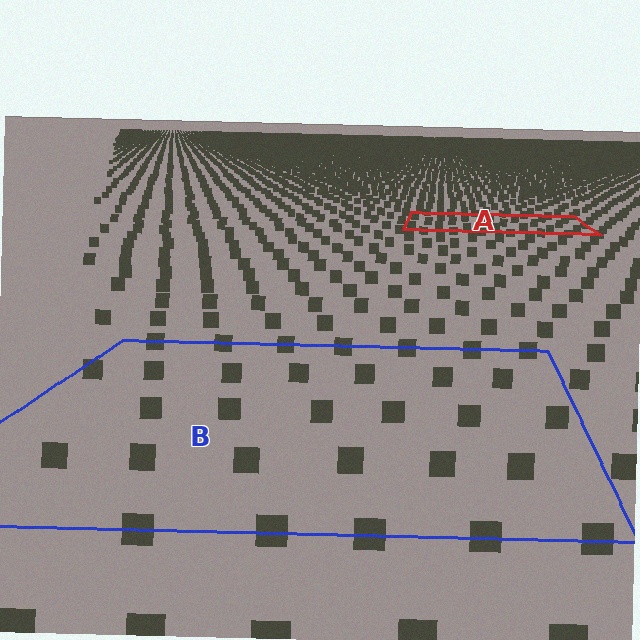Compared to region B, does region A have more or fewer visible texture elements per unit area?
Region A has more texture elements per unit area — they are packed more densely because it is farther away.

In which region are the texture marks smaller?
The texture marks are smaller in region A, because it is farther away.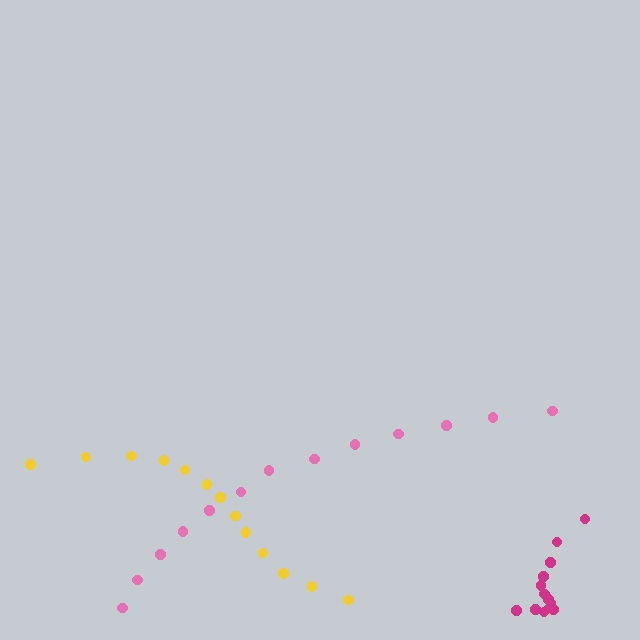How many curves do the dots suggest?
There are 3 distinct paths.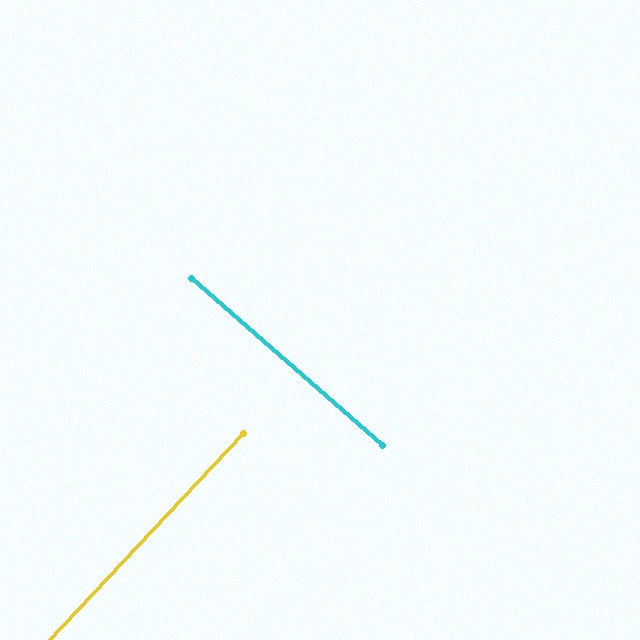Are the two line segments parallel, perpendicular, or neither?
Perpendicular — they meet at approximately 88°.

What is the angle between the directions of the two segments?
Approximately 88 degrees.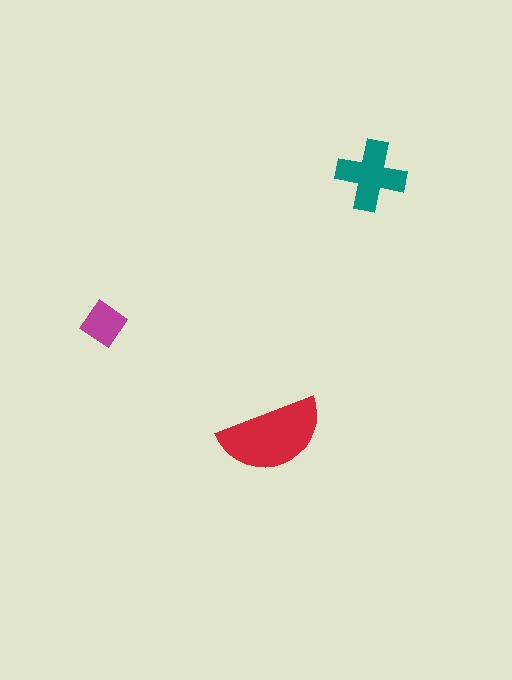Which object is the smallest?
The magenta diamond.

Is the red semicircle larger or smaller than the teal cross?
Larger.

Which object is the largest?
The red semicircle.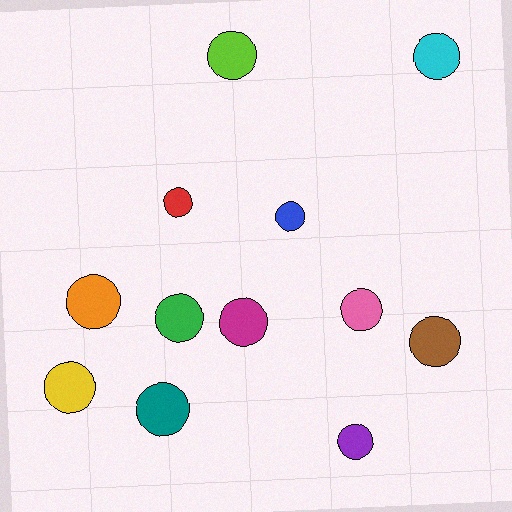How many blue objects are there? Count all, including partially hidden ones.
There is 1 blue object.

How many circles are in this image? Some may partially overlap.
There are 12 circles.